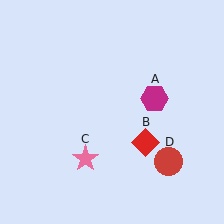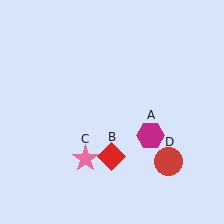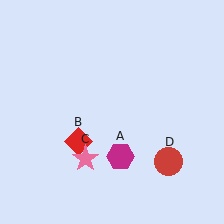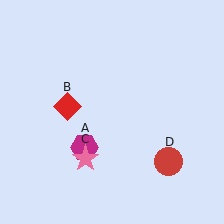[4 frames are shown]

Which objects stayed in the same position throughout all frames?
Pink star (object C) and red circle (object D) remained stationary.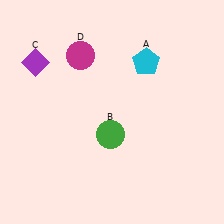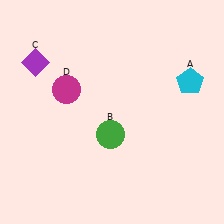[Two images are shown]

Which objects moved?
The objects that moved are: the cyan pentagon (A), the magenta circle (D).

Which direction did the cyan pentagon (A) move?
The cyan pentagon (A) moved right.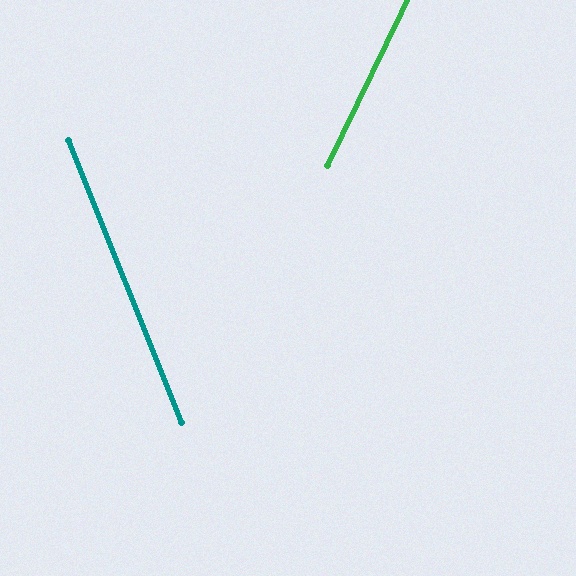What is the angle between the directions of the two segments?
Approximately 47 degrees.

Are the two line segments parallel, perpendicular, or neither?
Neither parallel nor perpendicular — they differ by about 47°.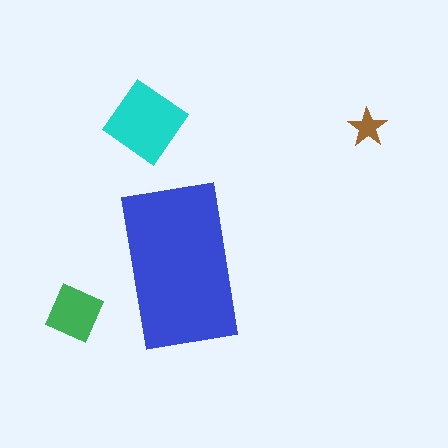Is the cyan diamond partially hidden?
No, the cyan diamond is fully visible.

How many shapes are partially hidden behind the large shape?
0 shapes are partially hidden.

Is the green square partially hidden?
No, the green square is fully visible.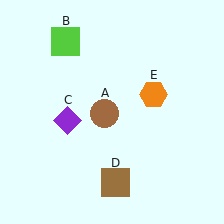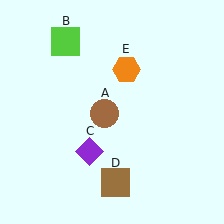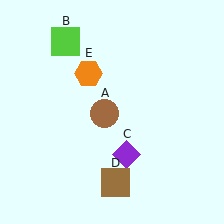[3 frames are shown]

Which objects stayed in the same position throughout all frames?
Brown circle (object A) and lime square (object B) and brown square (object D) remained stationary.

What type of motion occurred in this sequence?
The purple diamond (object C), orange hexagon (object E) rotated counterclockwise around the center of the scene.